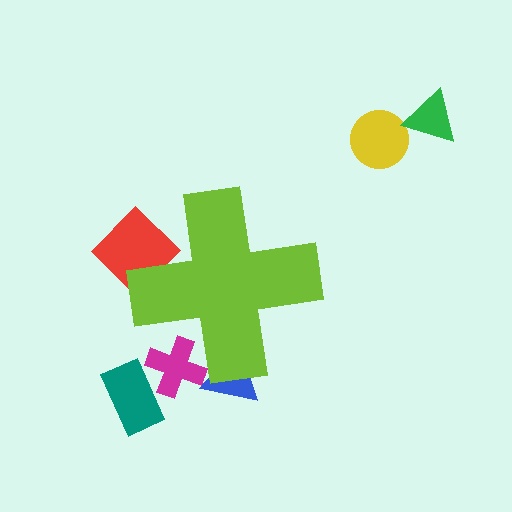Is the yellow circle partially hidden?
No, the yellow circle is fully visible.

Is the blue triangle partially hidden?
Yes, the blue triangle is partially hidden behind the lime cross.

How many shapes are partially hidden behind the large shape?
3 shapes are partially hidden.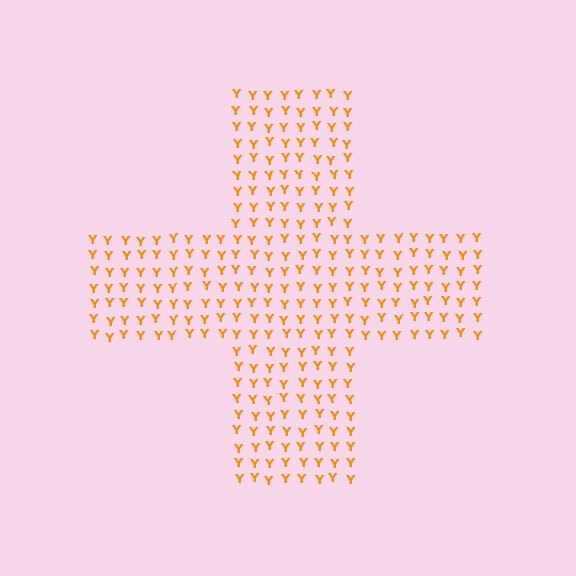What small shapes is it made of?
It is made of small letter Y's.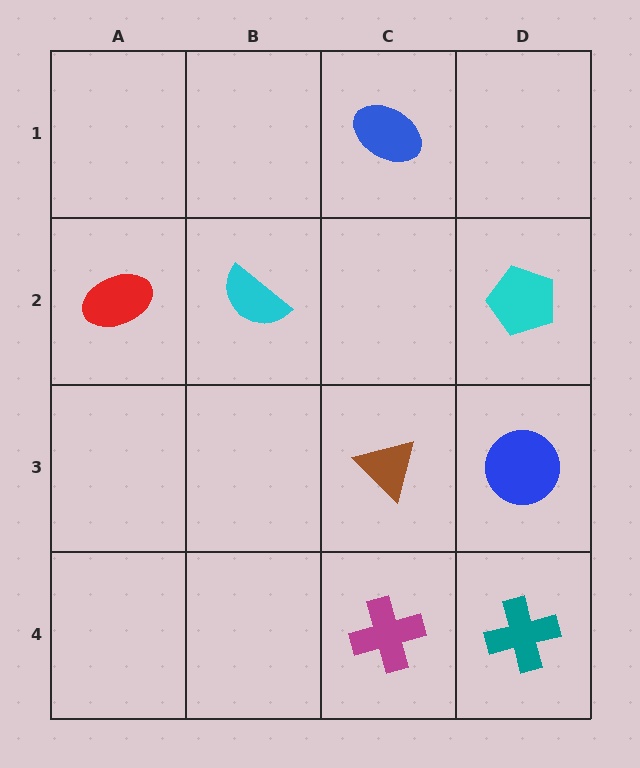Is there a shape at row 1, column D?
No, that cell is empty.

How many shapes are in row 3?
2 shapes.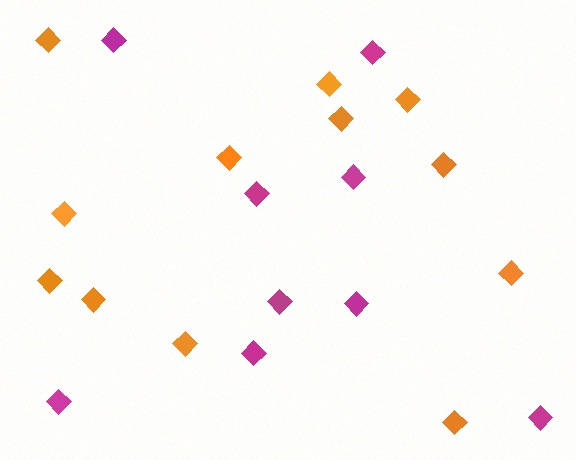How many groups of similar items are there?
There are 2 groups: one group of orange diamonds (12) and one group of magenta diamonds (9).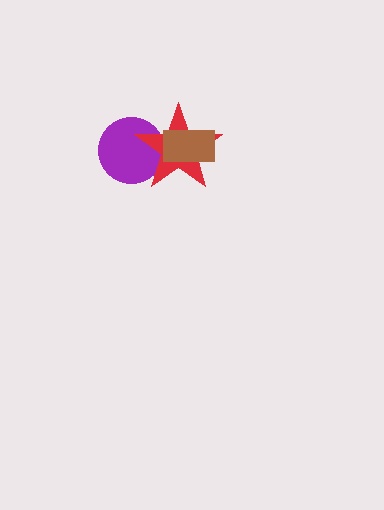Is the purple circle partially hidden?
Yes, it is partially covered by another shape.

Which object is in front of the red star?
The brown rectangle is in front of the red star.